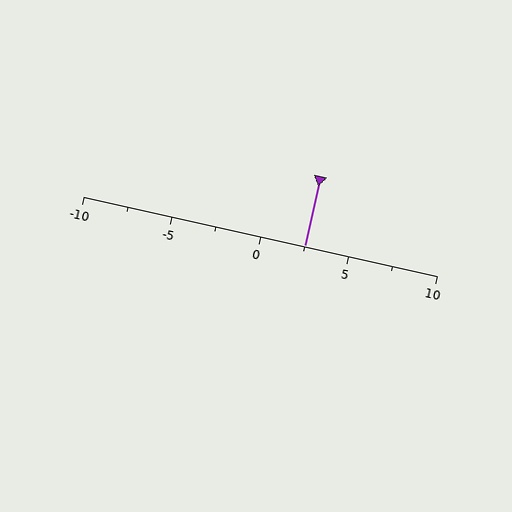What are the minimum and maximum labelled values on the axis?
The axis runs from -10 to 10.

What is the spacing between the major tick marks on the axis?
The major ticks are spaced 5 apart.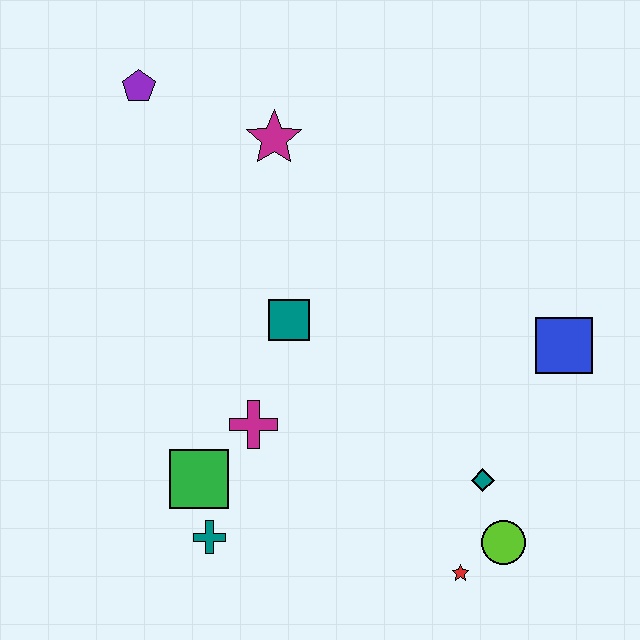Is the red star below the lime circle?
Yes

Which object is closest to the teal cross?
The green square is closest to the teal cross.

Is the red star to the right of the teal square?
Yes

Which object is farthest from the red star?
The purple pentagon is farthest from the red star.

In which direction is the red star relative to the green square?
The red star is to the right of the green square.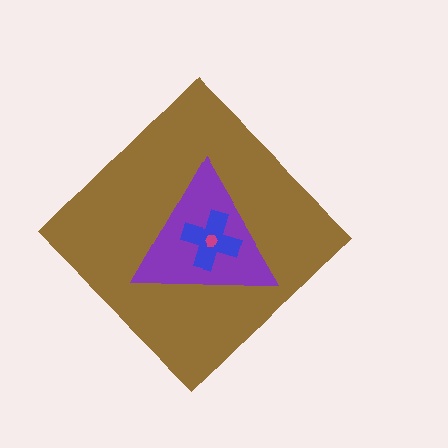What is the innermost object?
The magenta hexagon.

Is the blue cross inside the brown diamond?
Yes.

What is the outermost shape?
The brown diamond.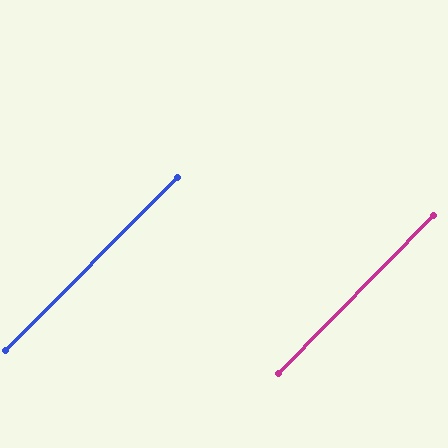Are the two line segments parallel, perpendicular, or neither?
Parallel — their directions differ by only 0.5°.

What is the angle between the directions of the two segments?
Approximately 0 degrees.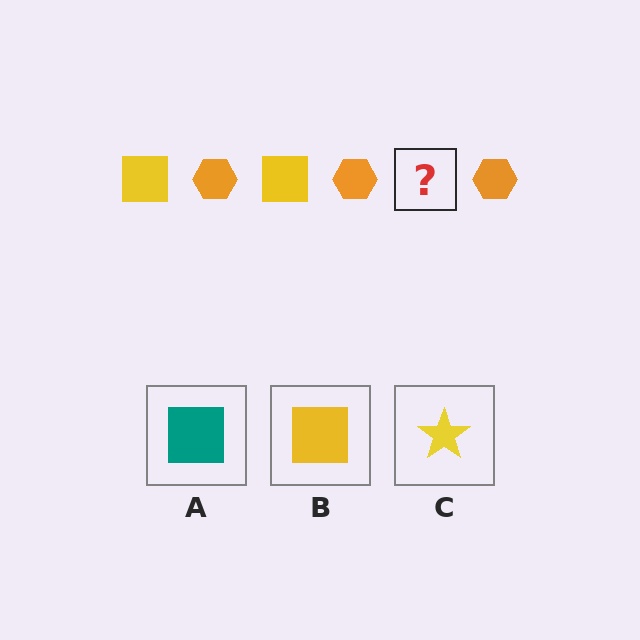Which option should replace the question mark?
Option B.